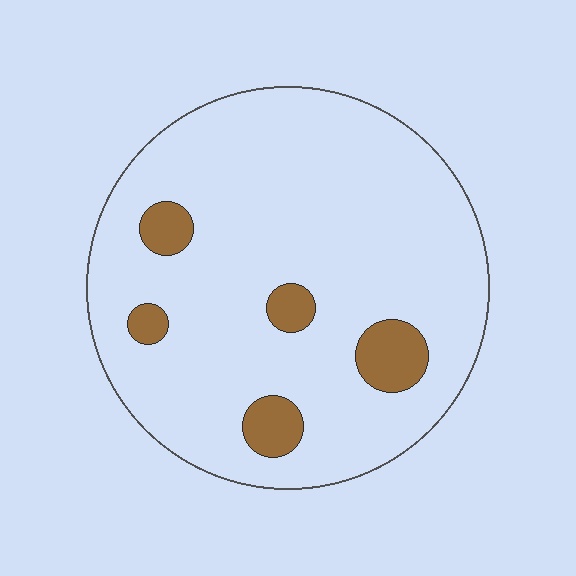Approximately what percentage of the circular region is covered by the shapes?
Approximately 10%.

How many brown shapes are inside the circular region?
5.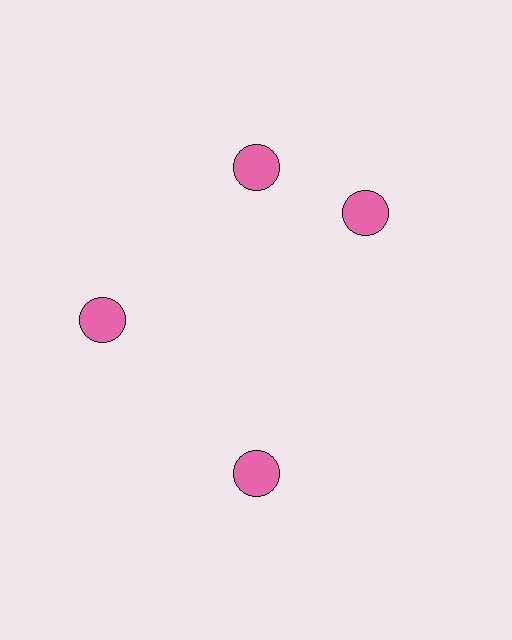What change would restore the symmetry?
The symmetry would be restored by rotating it back into even spacing with its neighbors so that all 4 circles sit at equal angles and equal distance from the center.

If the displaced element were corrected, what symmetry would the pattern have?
It would have 4-fold rotational symmetry — the pattern would map onto itself every 90 degrees.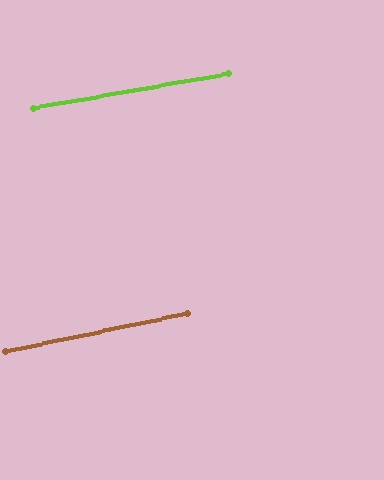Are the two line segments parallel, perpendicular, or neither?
Parallel — their directions differ by only 2.0°.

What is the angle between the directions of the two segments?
Approximately 2 degrees.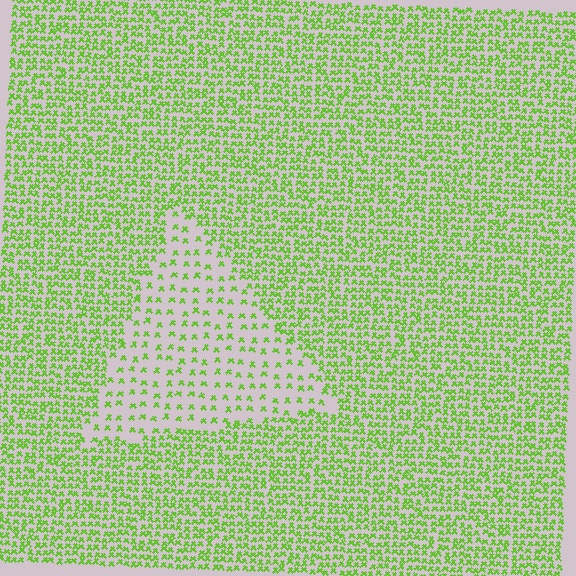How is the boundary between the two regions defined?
The boundary is defined by a change in element density (approximately 2.6x ratio). All elements are the same color, size, and shape.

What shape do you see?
I see a triangle.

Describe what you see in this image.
The image contains small lime elements arranged at two different densities. A triangle-shaped region is visible where the elements are less densely packed than the surrounding area.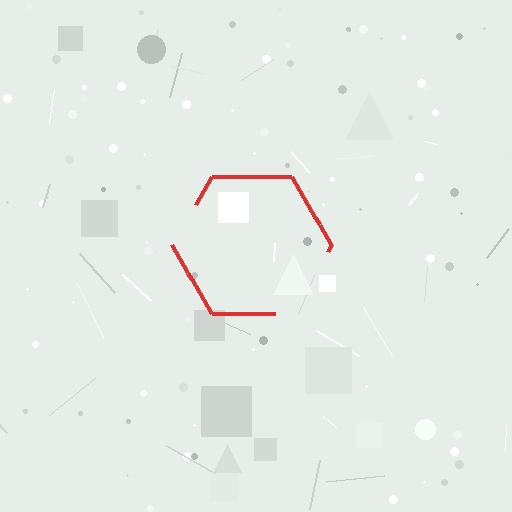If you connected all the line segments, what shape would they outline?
They would outline a hexagon.